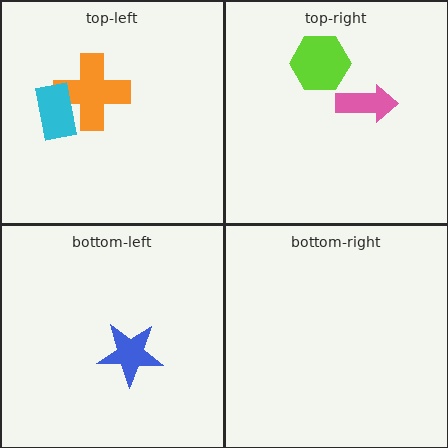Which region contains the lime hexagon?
The top-right region.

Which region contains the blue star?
The bottom-left region.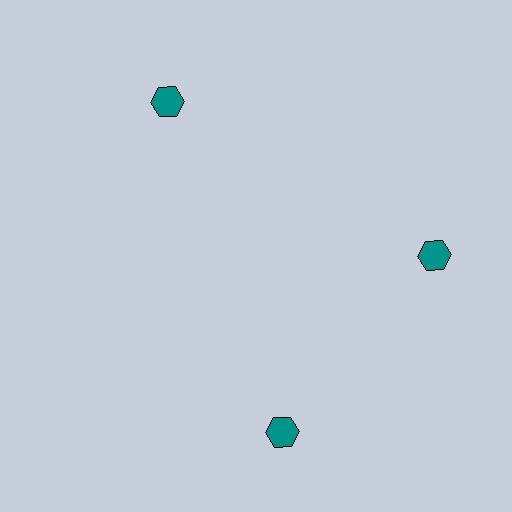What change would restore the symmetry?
The symmetry would be restored by rotating it back into even spacing with its neighbors so that all 3 hexagons sit at equal angles and equal distance from the center.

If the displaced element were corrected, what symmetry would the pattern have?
It would have 3-fold rotational symmetry — the pattern would map onto itself every 120 degrees.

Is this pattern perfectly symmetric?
No. The 3 teal hexagons are arranged in a ring, but one element near the 7 o'clock position is rotated out of alignment along the ring, breaking the 3-fold rotational symmetry.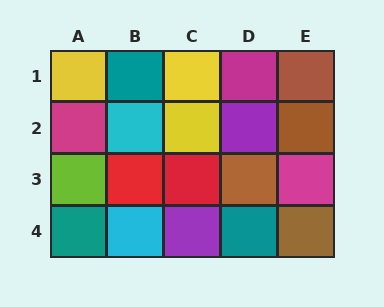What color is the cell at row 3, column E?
Magenta.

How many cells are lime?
1 cell is lime.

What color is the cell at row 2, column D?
Purple.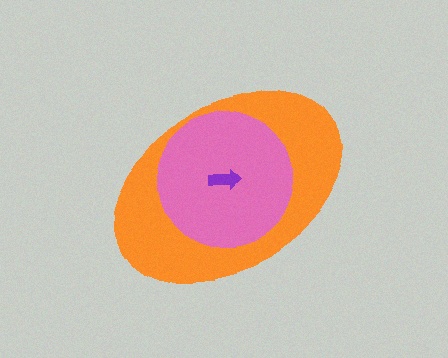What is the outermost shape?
The orange ellipse.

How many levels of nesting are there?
3.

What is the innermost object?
The purple arrow.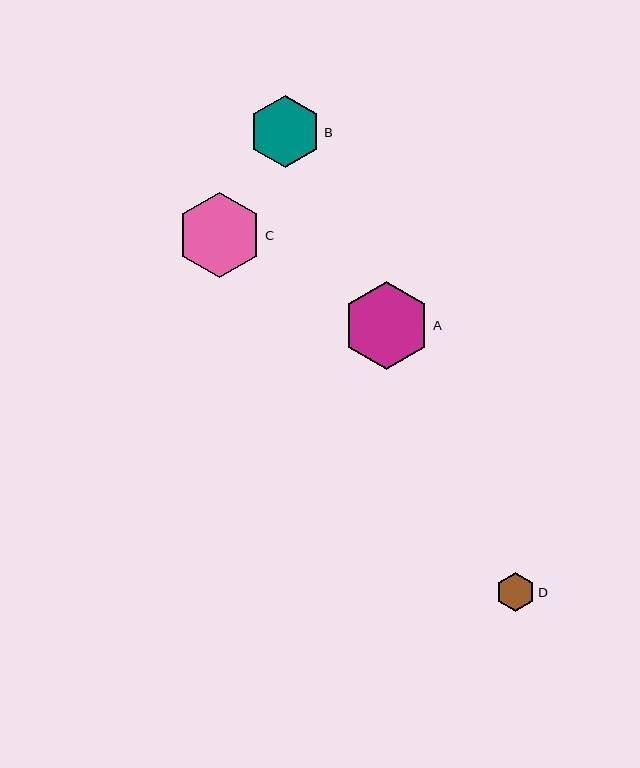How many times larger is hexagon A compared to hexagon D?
Hexagon A is approximately 2.3 times the size of hexagon D.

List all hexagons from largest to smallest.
From largest to smallest: A, C, B, D.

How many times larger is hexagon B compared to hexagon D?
Hexagon B is approximately 1.9 times the size of hexagon D.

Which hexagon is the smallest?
Hexagon D is the smallest with a size of approximately 39 pixels.